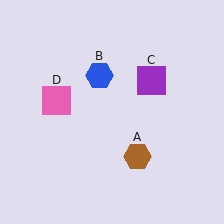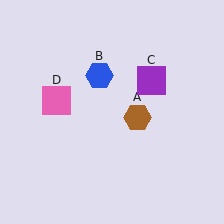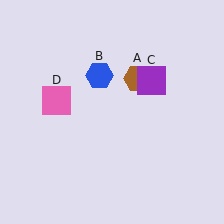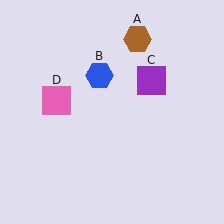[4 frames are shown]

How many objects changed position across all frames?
1 object changed position: brown hexagon (object A).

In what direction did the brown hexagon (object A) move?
The brown hexagon (object A) moved up.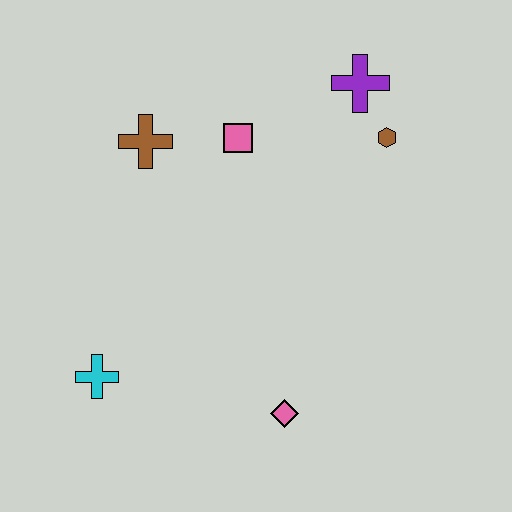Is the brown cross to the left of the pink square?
Yes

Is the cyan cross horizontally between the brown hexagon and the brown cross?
No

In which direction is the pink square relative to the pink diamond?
The pink square is above the pink diamond.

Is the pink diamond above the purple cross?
No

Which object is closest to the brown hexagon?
The purple cross is closest to the brown hexagon.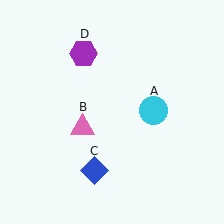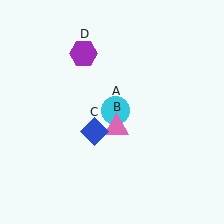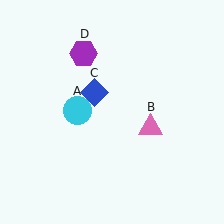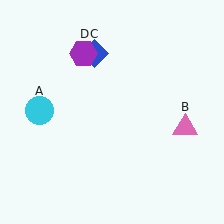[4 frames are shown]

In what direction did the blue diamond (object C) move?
The blue diamond (object C) moved up.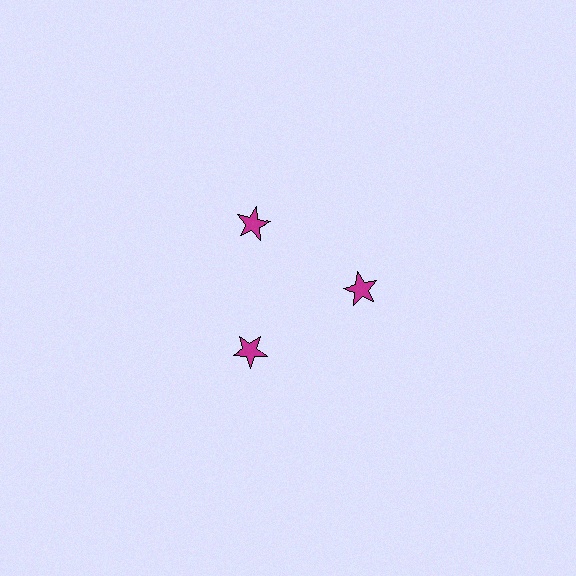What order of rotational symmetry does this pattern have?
This pattern has 3-fold rotational symmetry.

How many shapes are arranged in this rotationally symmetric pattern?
There are 3 shapes, arranged in 3 groups of 1.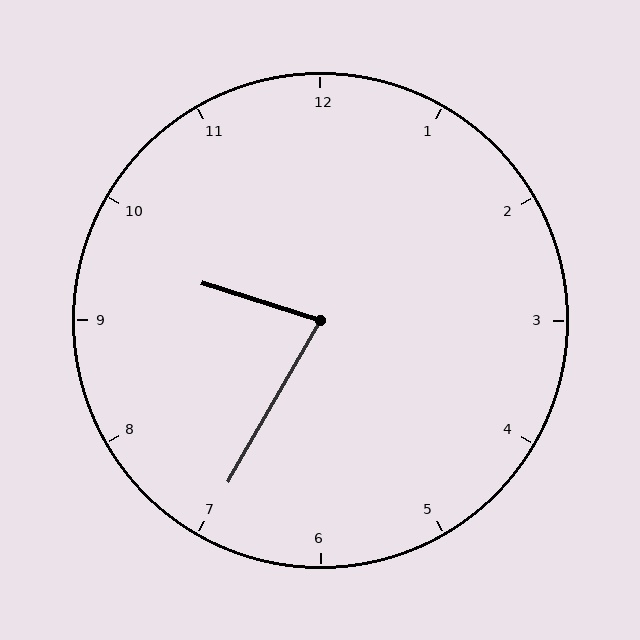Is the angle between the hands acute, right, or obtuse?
It is acute.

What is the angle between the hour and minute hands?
Approximately 78 degrees.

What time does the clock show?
9:35.